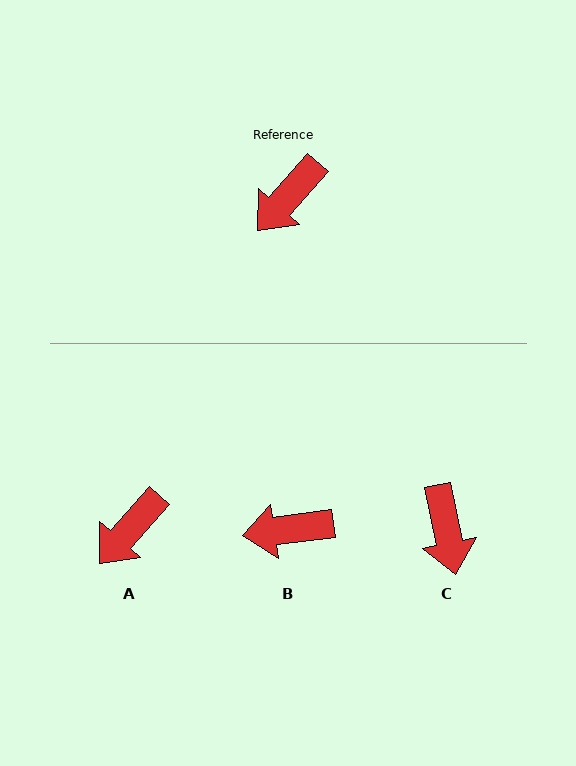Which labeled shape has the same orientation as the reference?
A.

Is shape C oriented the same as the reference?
No, it is off by about 53 degrees.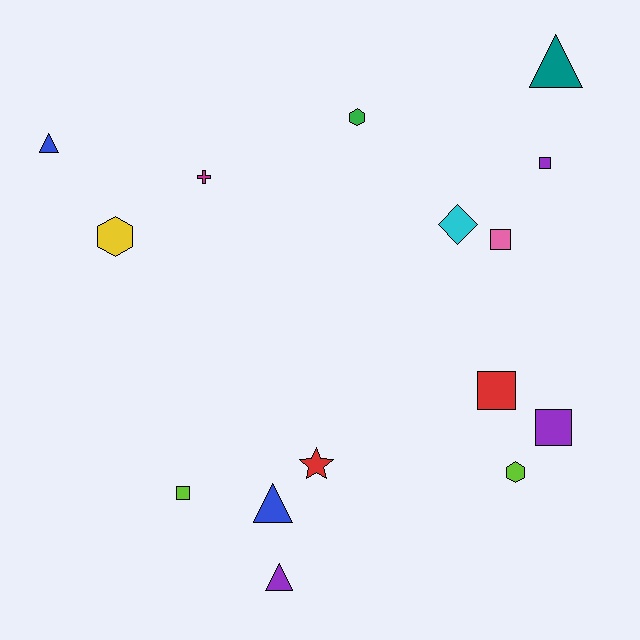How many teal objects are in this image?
There is 1 teal object.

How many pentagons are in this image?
There are no pentagons.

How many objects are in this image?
There are 15 objects.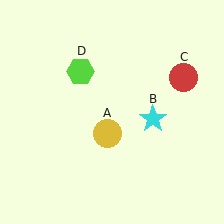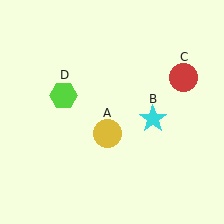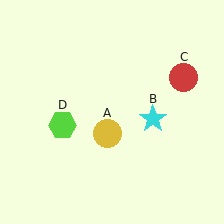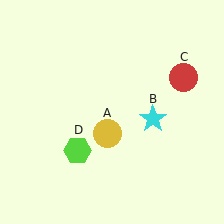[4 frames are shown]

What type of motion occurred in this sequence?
The lime hexagon (object D) rotated counterclockwise around the center of the scene.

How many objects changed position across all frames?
1 object changed position: lime hexagon (object D).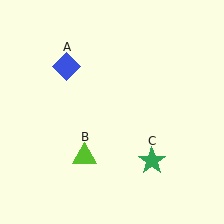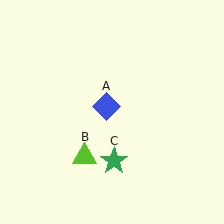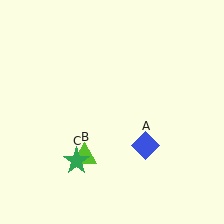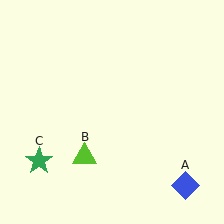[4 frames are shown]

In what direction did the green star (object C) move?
The green star (object C) moved left.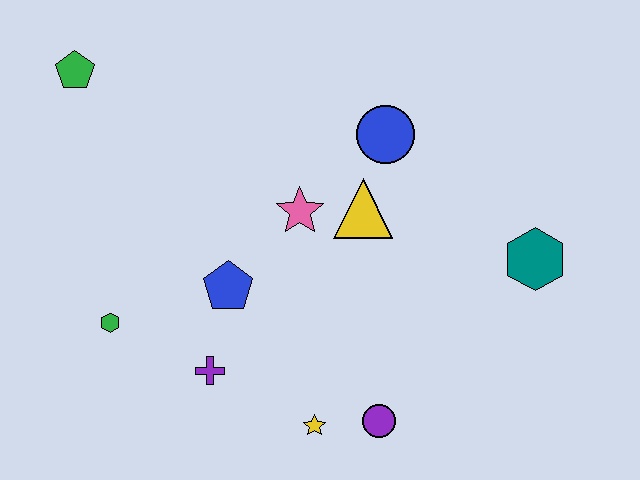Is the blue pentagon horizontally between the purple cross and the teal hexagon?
Yes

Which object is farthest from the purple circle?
The green pentagon is farthest from the purple circle.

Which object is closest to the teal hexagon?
The yellow triangle is closest to the teal hexagon.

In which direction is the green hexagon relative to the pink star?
The green hexagon is to the left of the pink star.